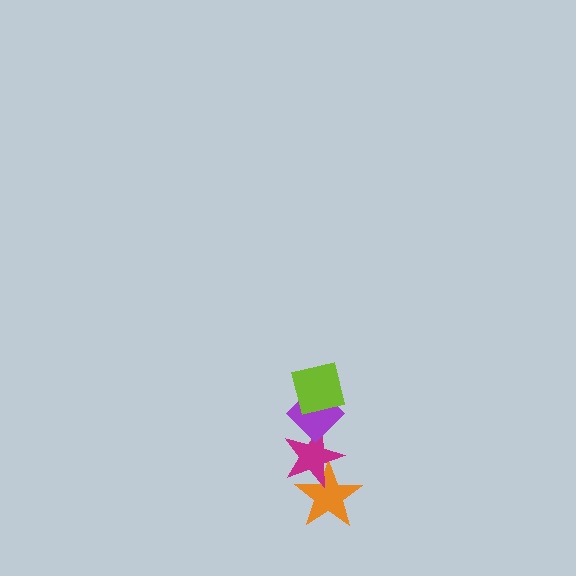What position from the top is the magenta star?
The magenta star is 3rd from the top.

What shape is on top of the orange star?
The magenta star is on top of the orange star.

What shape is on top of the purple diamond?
The lime square is on top of the purple diamond.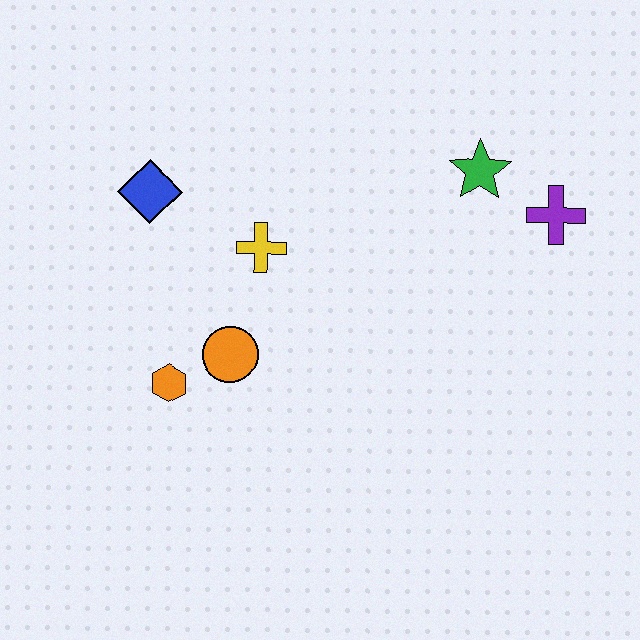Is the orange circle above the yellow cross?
No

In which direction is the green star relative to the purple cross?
The green star is to the left of the purple cross.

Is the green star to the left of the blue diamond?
No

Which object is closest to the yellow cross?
The orange circle is closest to the yellow cross.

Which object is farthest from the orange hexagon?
The purple cross is farthest from the orange hexagon.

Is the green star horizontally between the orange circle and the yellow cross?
No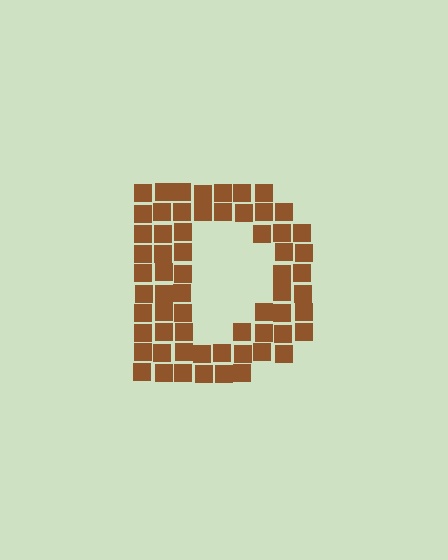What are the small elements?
The small elements are squares.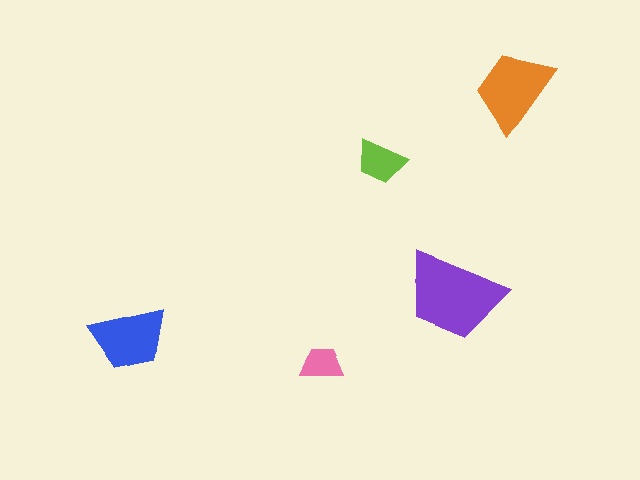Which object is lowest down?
The pink trapezoid is bottommost.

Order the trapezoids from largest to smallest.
the purple one, the orange one, the blue one, the lime one, the pink one.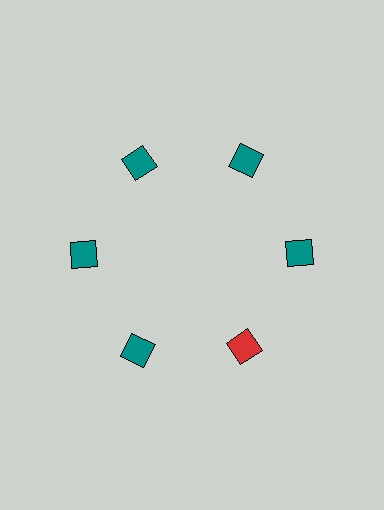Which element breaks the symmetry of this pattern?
The red diamond at roughly the 5 o'clock position breaks the symmetry. All other shapes are teal diamonds.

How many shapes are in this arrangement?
There are 6 shapes arranged in a ring pattern.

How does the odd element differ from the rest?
It has a different color: red instead of teal.